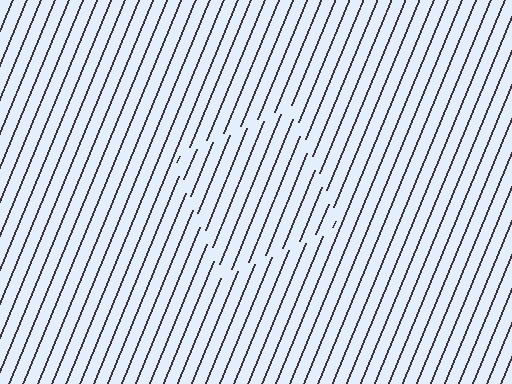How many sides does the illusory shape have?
4 sides — the line-ends trace a square.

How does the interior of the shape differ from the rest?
The interior of the shape contains the same grating, shifted by half a period — the contour is defined by the phase discontinuity where line-ends from the inner and outer gratings abut.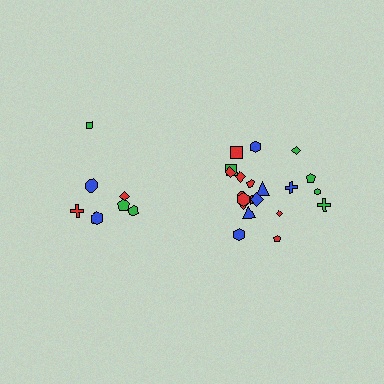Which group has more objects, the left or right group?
The right group.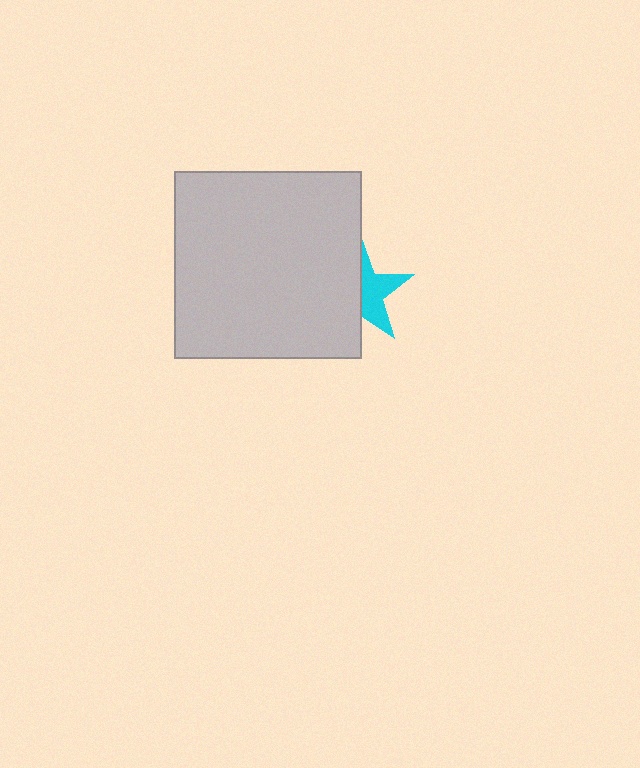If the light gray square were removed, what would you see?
You would see the complete cyan star.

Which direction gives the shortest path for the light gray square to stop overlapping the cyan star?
Moving left gives the shortest separation.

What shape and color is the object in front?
The object in front is a light gray square.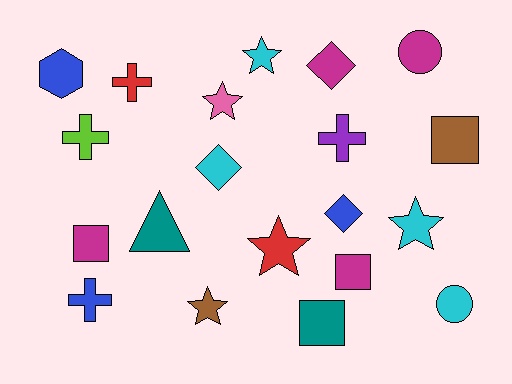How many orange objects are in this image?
There are no orange objects.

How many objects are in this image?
There are 20 objects.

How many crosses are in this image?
There are 4 crosses.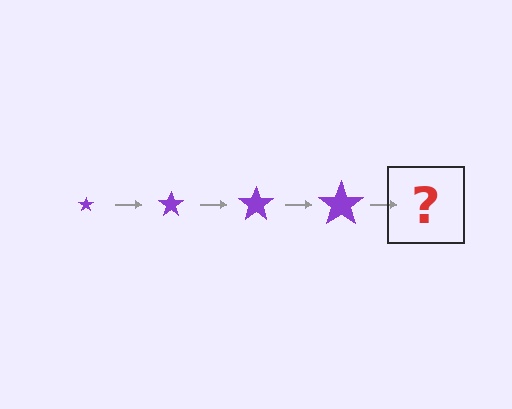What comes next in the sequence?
The next element should be a purple star, larger than the previous one.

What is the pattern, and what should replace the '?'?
The pattern is that the star gets progressively larger each step. The '?' should be a purple star, larger than the previous one.